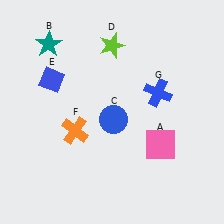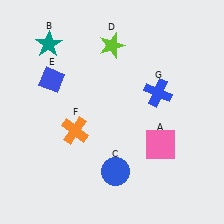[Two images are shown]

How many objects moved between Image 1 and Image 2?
1 object moved between the two images.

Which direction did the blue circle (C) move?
The blue circle (C) moved down.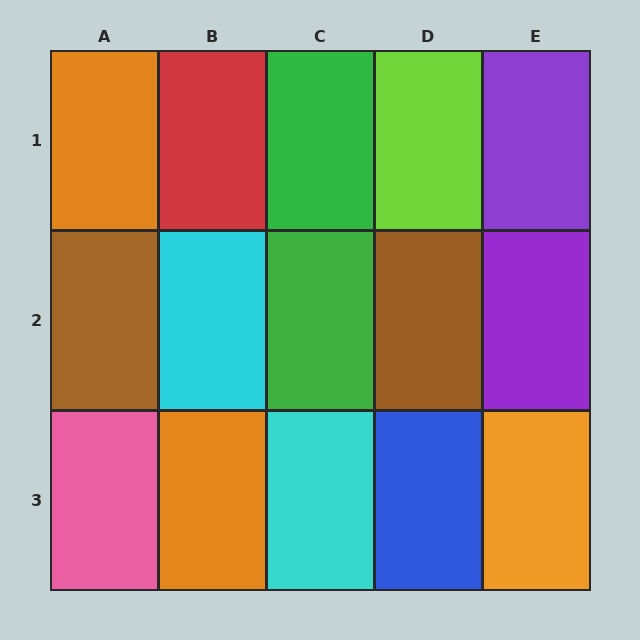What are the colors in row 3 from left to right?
Pink, orange, cyan, blue, orange.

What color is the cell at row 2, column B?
Cyan.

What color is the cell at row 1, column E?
Purple.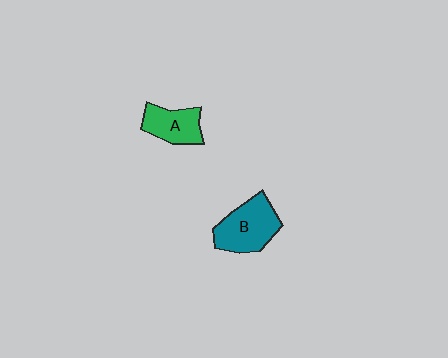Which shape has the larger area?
Shape B (teal).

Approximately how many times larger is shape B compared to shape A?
Approximately 1.4 times.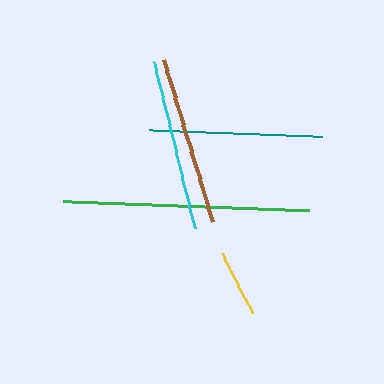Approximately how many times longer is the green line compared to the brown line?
The green line is approximately 1.5 times the length of the brown line.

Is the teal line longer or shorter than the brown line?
The teal line is longer than the brown line.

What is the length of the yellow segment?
The yellow segment is approximately 67 pixels long.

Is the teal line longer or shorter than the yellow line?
The teal line is longer than the yellow line.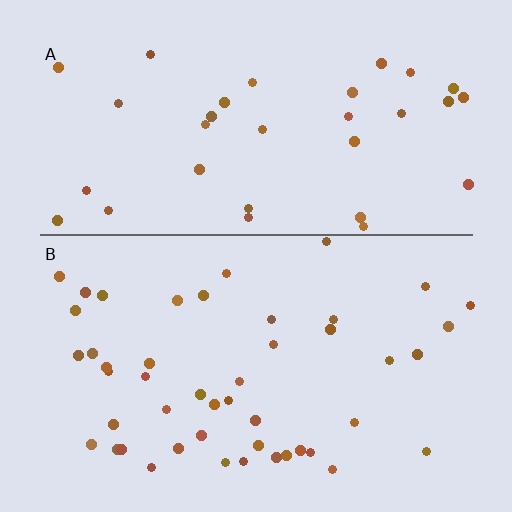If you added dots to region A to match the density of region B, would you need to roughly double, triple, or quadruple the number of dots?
Approximately double.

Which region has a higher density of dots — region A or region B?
B (the bottom).